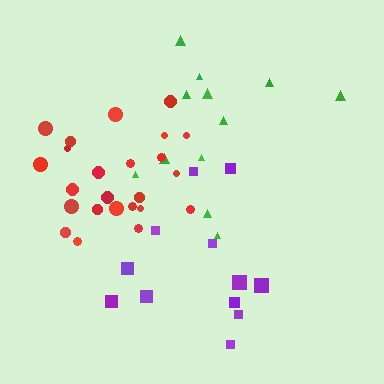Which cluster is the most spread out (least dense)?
Green.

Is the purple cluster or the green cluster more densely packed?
Purple.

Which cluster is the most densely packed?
Red.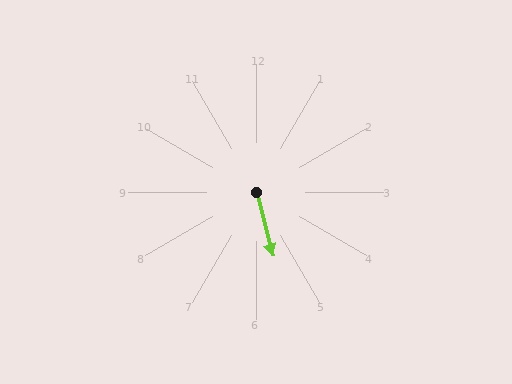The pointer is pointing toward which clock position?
Roughly 6 o'clock.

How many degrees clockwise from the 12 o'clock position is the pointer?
Approximately 165 degrees.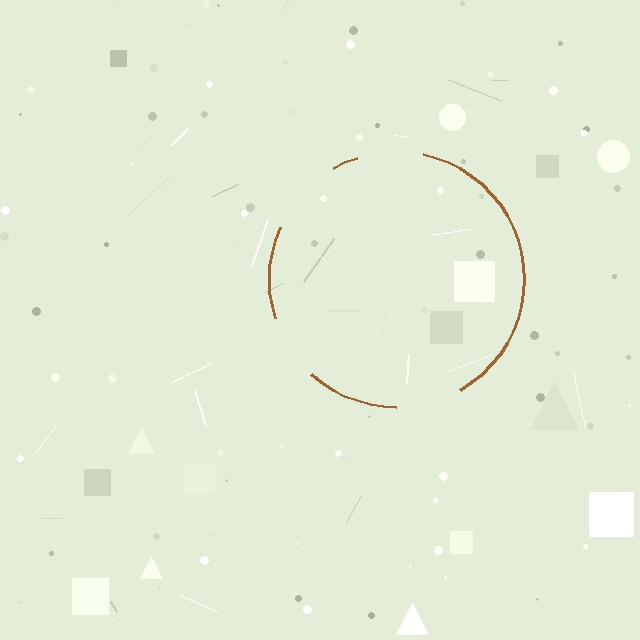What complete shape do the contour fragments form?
The contour fragments form a circle.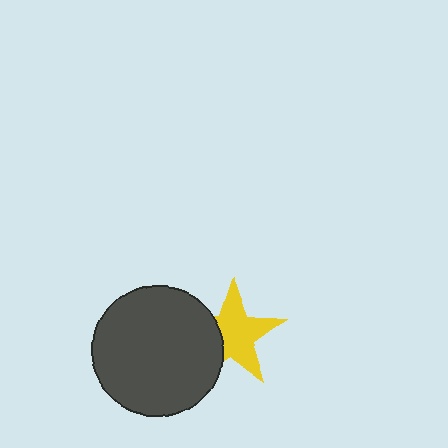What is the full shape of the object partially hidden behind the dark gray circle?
The partially hidden object is a yellow star.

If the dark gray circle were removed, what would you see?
You would see the complete yellow star.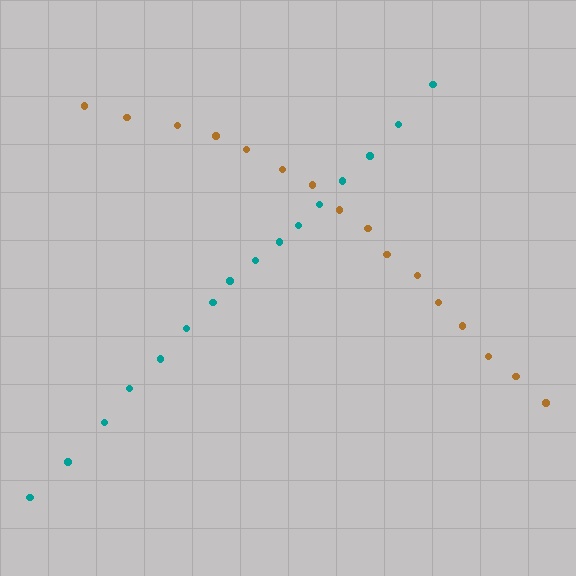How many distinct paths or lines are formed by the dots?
There are 2 distinct paths.